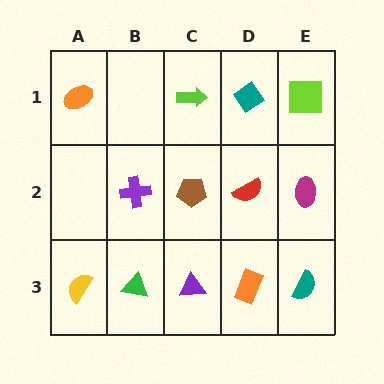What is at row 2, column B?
A purple cross.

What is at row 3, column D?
An orange rectangle.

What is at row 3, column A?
A yellow semicircle.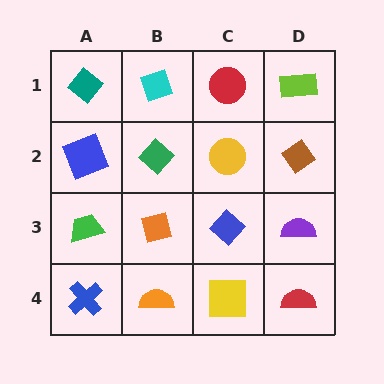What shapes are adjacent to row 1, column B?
A green diamond (row 2, column B), a teal diamond (row 1, column A), a red circle (row 1, column C).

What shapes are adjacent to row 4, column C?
A blue diamond (row 3, column C), an orange semicircle (row 4, column B), a red semicircle (row 4, column D).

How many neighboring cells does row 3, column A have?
3.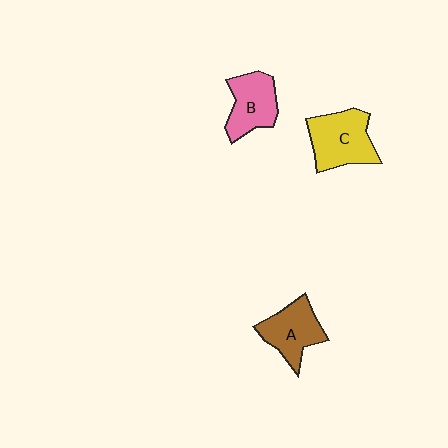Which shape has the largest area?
Shape C (yellow).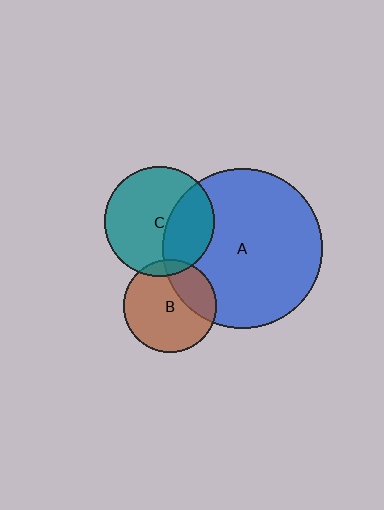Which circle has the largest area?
Circle A (blue).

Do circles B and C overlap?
Yes.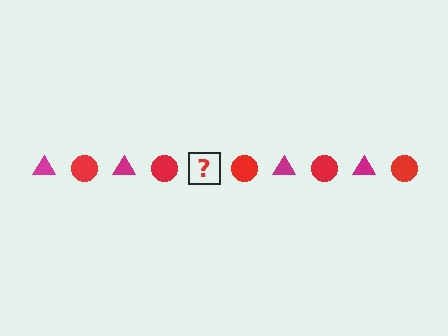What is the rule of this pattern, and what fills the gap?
The rule is that the pattern alternates between magenta triangle and red circle. The gap should be filled with a magenta triangle.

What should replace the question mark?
The question mark should be replaced with a magenta triangle.